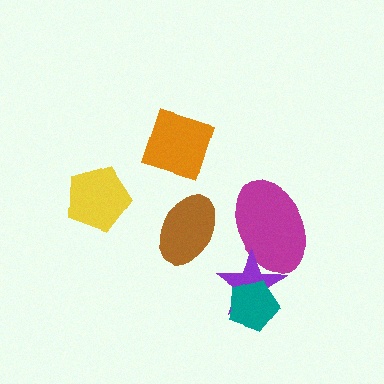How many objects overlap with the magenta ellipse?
1 object overlaps with the magenta ellipse.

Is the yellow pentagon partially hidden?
No, no other shape covers it.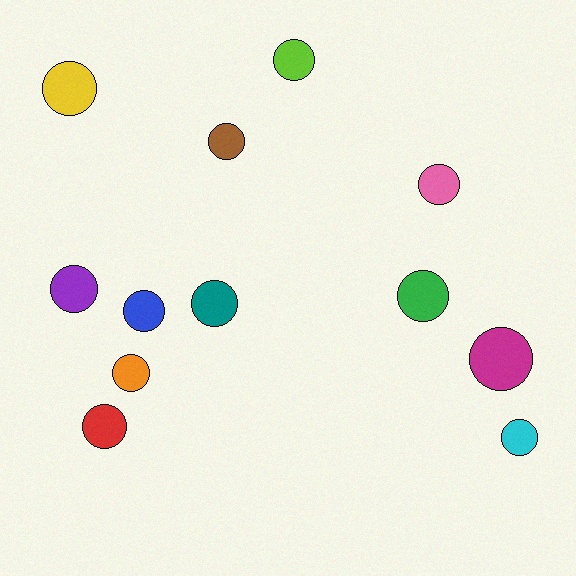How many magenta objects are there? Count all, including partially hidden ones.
There is 1 magenta object.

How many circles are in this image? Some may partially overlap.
There are 12 circles.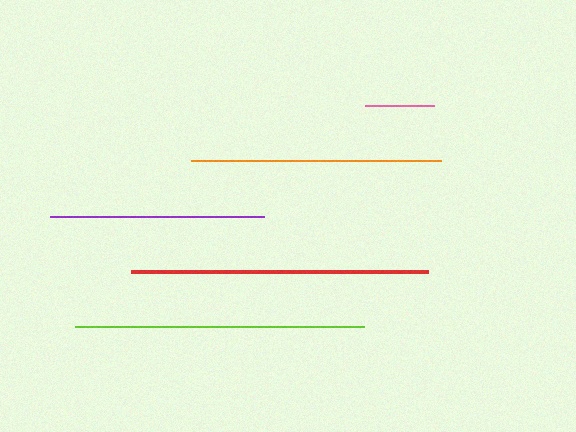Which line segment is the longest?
The red line is the longest at approximately 297 pixels.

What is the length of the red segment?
The red segment is approximately 297 pixels long.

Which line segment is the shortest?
The pink line is the shortest at approximately 69 pixels.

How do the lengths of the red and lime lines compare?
The red and lime lines are approximately the same length.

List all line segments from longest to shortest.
From longest to shortest: red, lime, orange, purple, pink.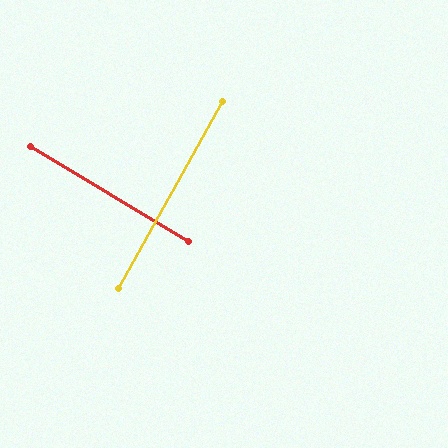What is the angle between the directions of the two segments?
Approximately 88 degrees.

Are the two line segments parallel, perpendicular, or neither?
Perpendicular — they meet at approximately 88°.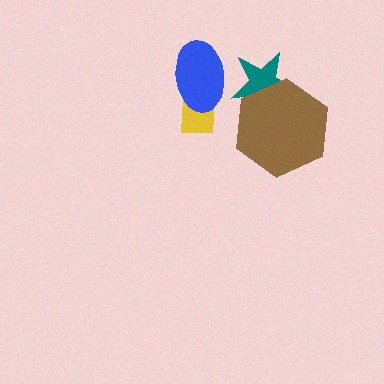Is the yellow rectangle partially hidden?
Yes, it is partially covered by another shape.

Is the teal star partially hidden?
Yes, it is partially covered by another shape.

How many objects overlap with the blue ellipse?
2 objects overlap with the blue ellipse.